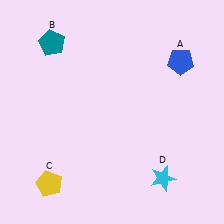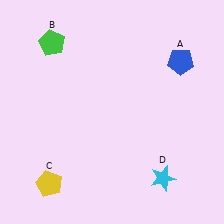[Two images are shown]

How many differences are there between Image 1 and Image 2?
There is 1 difference between the two images.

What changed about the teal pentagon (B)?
In Image 1, B is teal. In Image 2, it changed to green.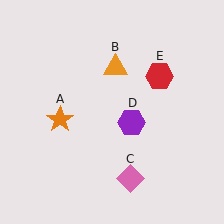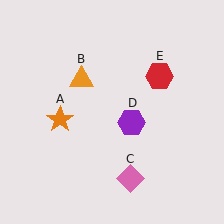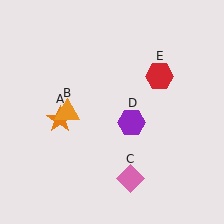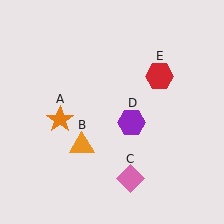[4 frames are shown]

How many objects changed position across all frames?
1 object changed position: orange triangle (object B).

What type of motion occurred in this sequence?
The orange triangle (object B) rotated counterclockwise around the center of the scene.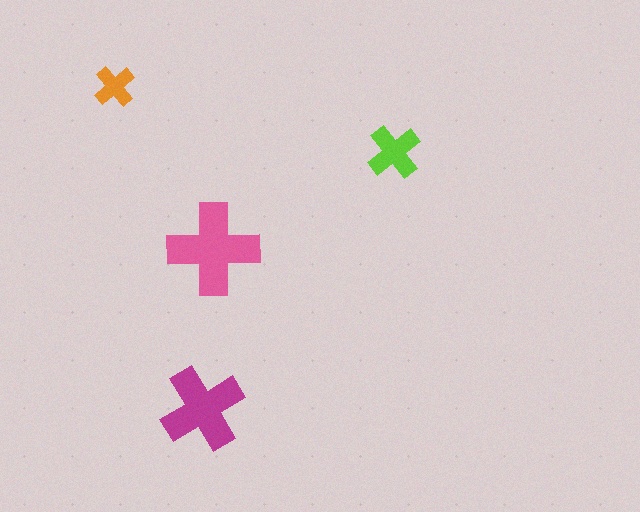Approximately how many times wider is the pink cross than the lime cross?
About 1.5 times wider.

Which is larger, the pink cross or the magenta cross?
The pink one.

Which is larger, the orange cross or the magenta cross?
The magenta one.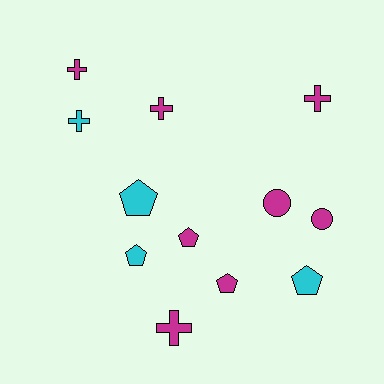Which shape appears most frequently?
Pentagon, with 5 objects.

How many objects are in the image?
There are 12 objects.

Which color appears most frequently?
Magenta, with 8 objects.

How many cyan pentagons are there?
There are 3 cyan pentagons.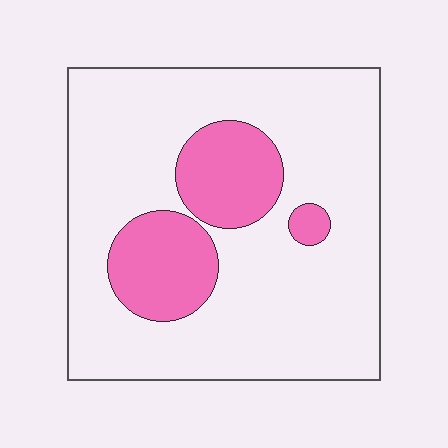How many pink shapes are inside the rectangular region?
3.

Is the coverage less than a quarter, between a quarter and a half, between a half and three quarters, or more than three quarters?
Less than a quarter.